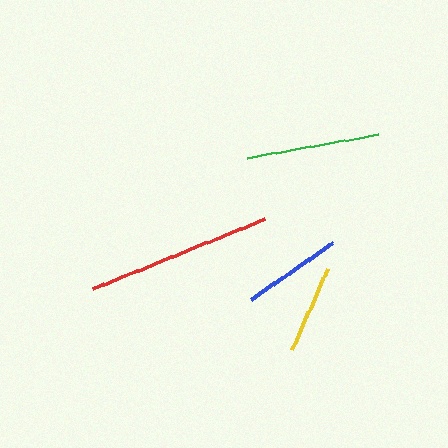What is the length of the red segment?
The red segment is approximately 185 pixels long.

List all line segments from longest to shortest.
From longest to shortest: red, green, blue, yellow.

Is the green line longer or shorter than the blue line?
The green line is longer than the blue line.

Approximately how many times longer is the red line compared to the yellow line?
The red line is approximately 2.1 times the length of the yellow line.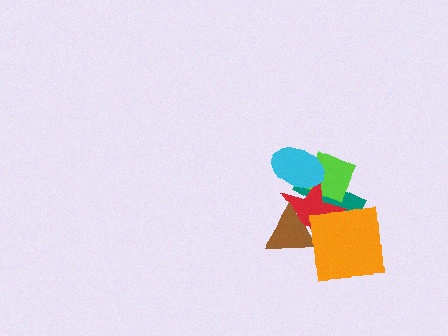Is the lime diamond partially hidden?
Yes, it is partially covered by another shape.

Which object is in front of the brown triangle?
The orange square is in front of the brown triangle.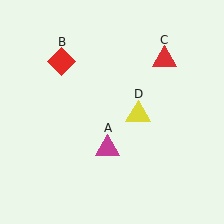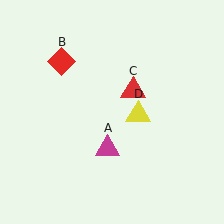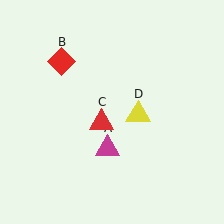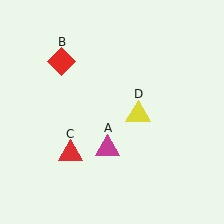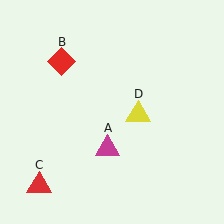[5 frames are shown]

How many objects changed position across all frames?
1 object changed position: red triangle (object C).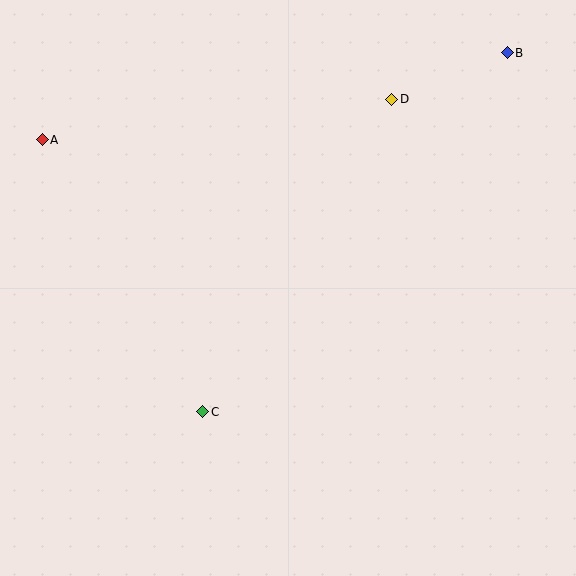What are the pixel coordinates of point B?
Point B is at (507, 53).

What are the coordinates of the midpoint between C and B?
The midpoint between C and B is at (355, 232).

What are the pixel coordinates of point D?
Point D is at (392, 99).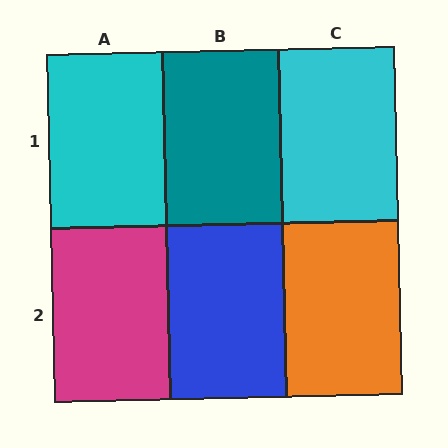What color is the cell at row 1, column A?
Cyan.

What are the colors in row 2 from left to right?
Magenta, blue, orange.